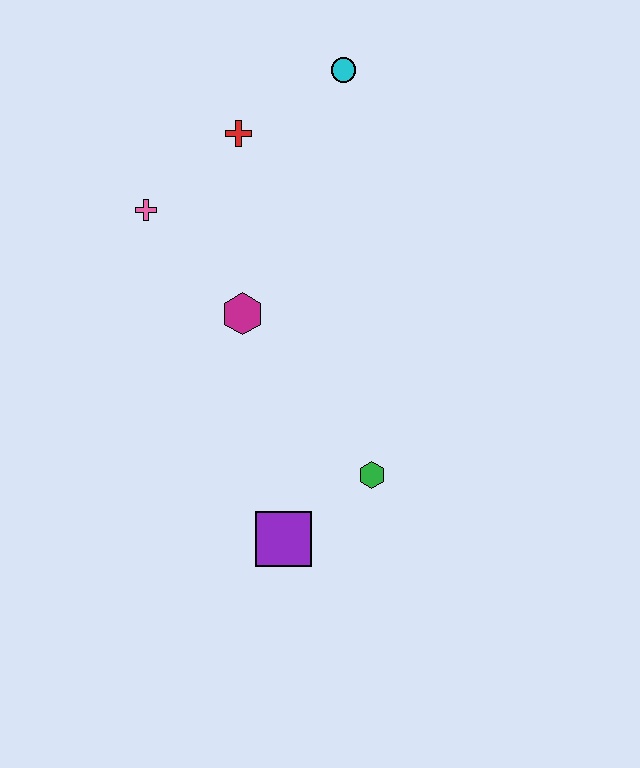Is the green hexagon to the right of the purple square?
Yes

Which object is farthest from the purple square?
The cyan circle is farthest from the purple square.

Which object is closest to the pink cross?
The red cross is closest to the pink cross.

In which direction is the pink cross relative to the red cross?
The pink cross is to the left of the red cross.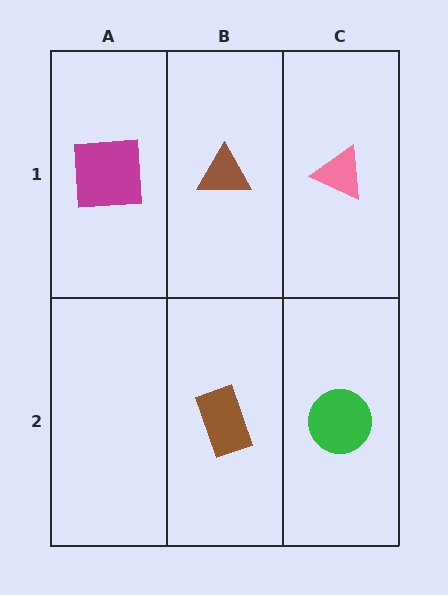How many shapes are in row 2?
2 shapes.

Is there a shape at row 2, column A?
No, that cell is empty.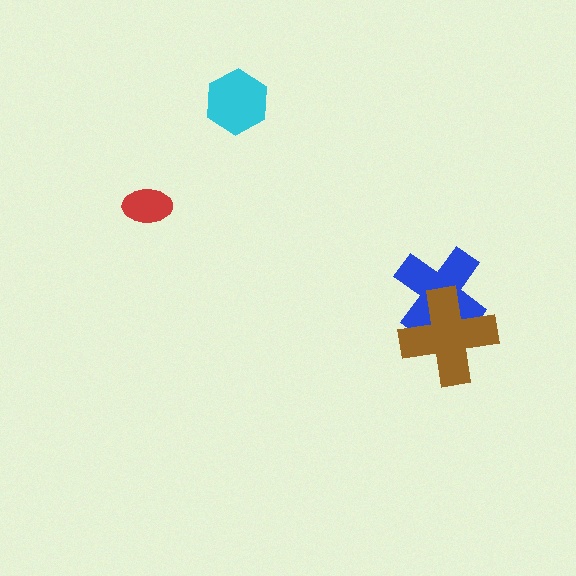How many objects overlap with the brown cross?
1 object overlaps with the brown cross.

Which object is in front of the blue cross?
The brown cross is in front of the blue cross.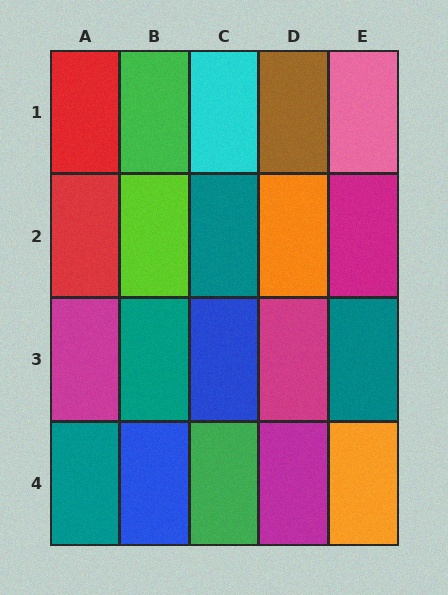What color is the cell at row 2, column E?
Magenta.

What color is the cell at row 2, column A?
Red.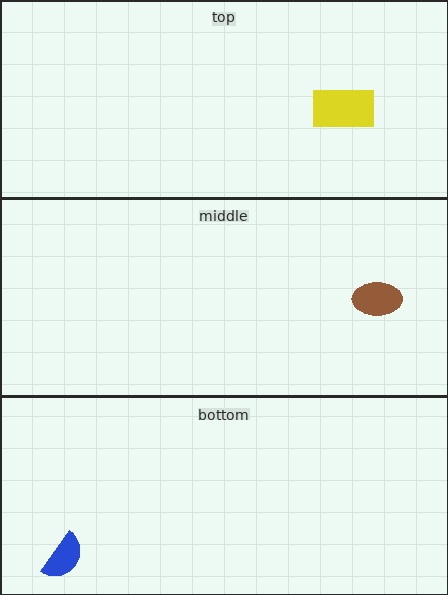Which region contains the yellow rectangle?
The top region.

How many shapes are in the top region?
1.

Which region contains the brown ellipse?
The middle region.